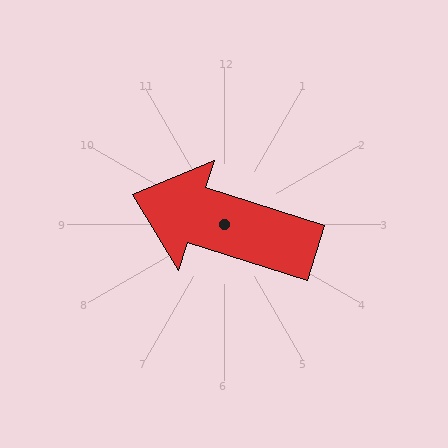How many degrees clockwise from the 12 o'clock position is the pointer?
Approximately 288 degrees.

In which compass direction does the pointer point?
West.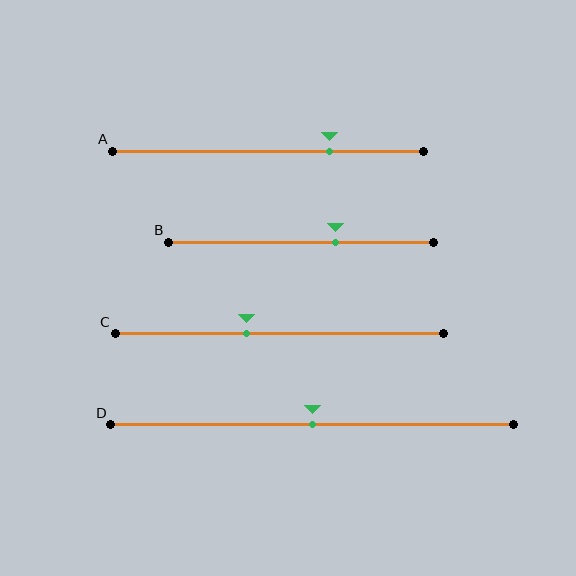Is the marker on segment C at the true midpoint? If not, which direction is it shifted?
No, the marker on segment C is shifted to the left by about 10% of the segment length.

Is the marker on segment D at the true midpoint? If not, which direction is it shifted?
Yes, the marker on segment D is at the true midpoint.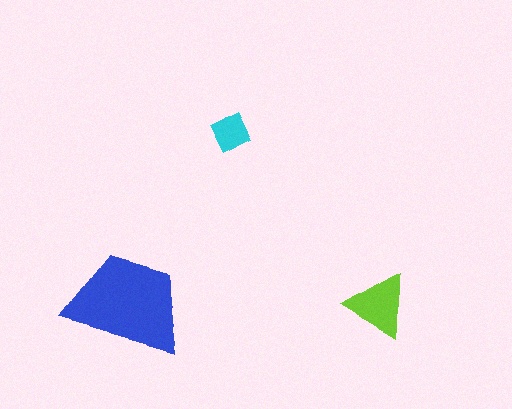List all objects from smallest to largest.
The cyan diamond, the lime triangle, the blue trapezoid.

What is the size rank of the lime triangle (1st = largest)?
2nd.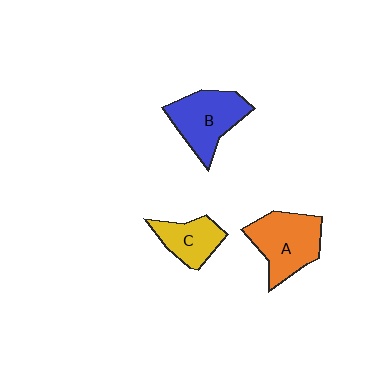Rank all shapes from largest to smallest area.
From largest to smallest: A (orange), B (blue), C (yellow).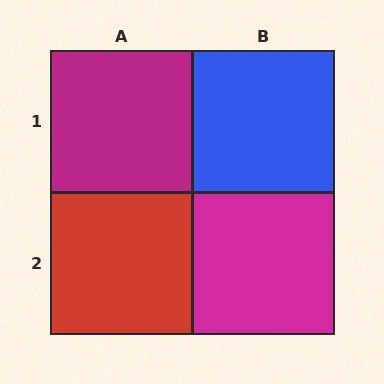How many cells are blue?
1 cell is blue.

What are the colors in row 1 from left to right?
Magenta, blue.